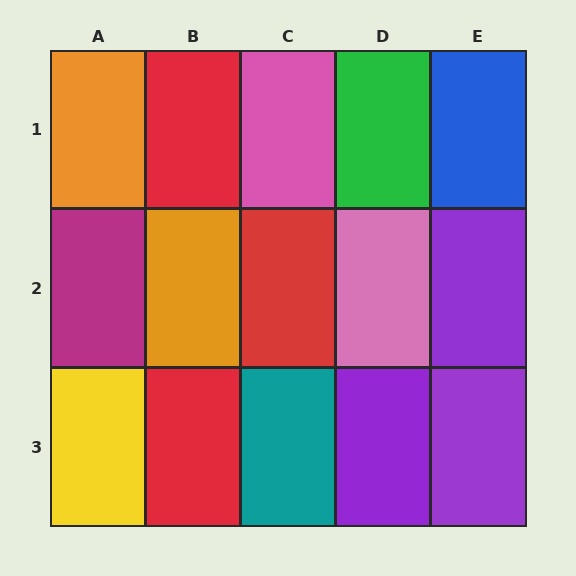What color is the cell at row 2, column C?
Red.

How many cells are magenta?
1 cell is magenta.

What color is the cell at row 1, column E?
Blue.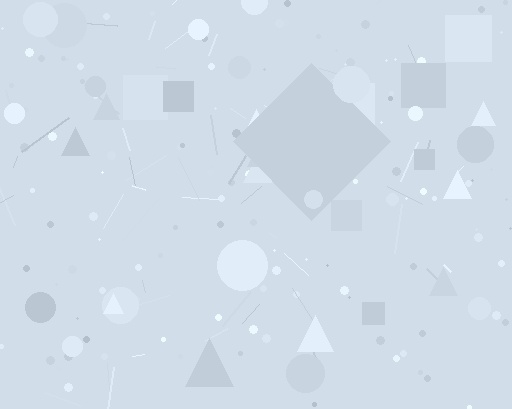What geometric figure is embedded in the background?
A diamond is embedded in the background.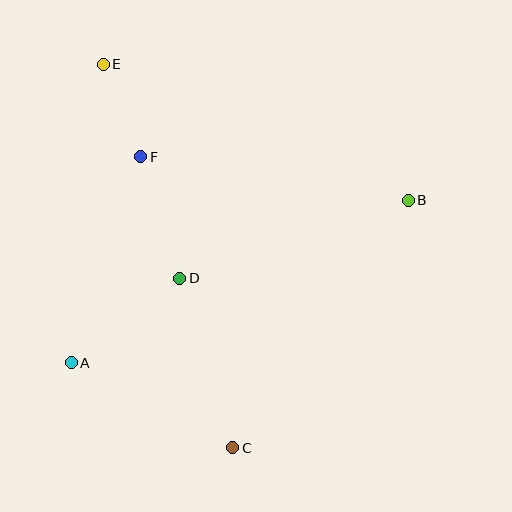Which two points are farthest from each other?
Points C and E are farthest from each other.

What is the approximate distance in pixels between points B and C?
The distance between B and C is approximately 304 pixels.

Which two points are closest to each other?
Points E and F are closest to each other.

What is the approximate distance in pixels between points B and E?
The distance between B and E is approximately 334 pixels.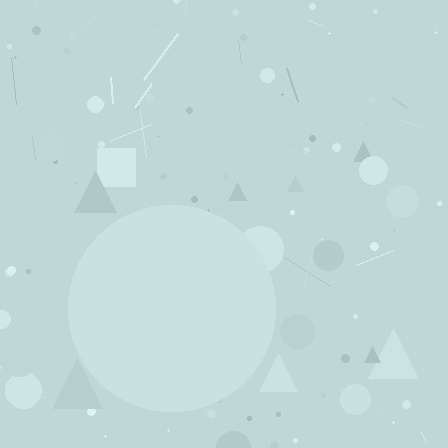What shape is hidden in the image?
A circle is hidden in the image.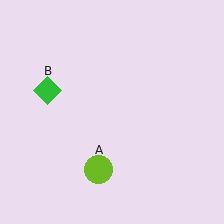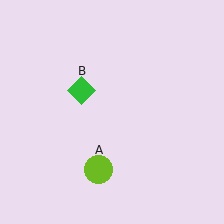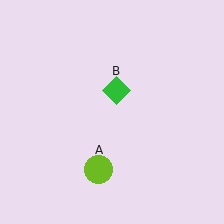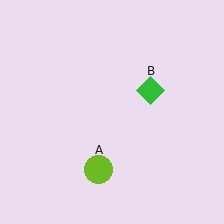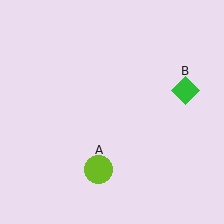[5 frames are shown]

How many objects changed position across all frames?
1 object changed position: green diamond (object B).